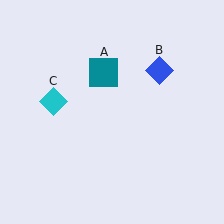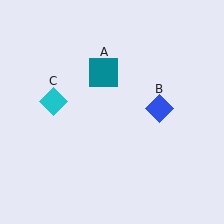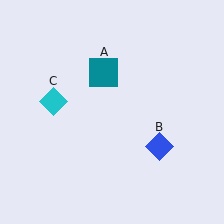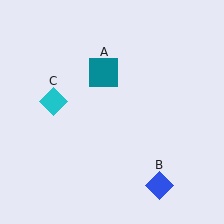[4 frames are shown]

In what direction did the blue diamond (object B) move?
The blue diamond (object B) moved down.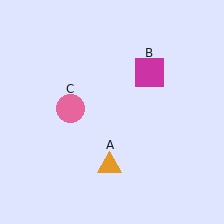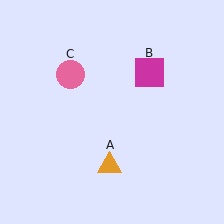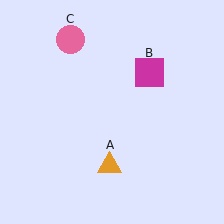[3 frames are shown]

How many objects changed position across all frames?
1 object changed position: pink circle (object C).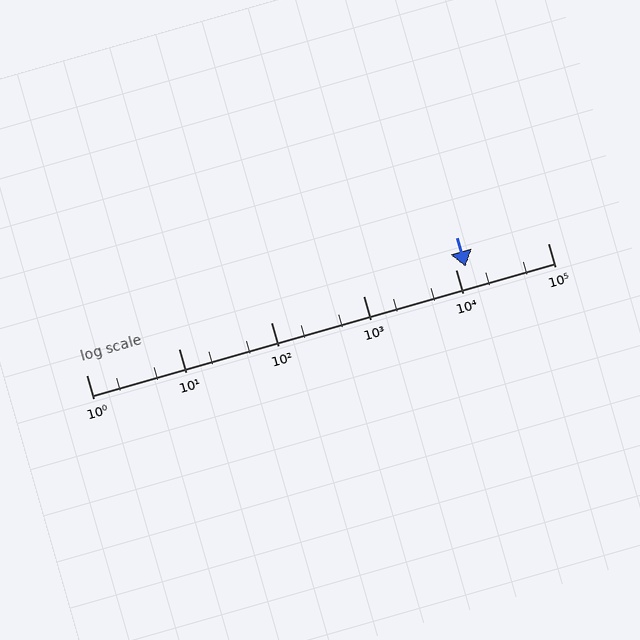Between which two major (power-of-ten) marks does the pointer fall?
The pointer is between 10000 and 100000.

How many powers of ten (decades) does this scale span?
The scale spans 5 decades, from 1 to 100000.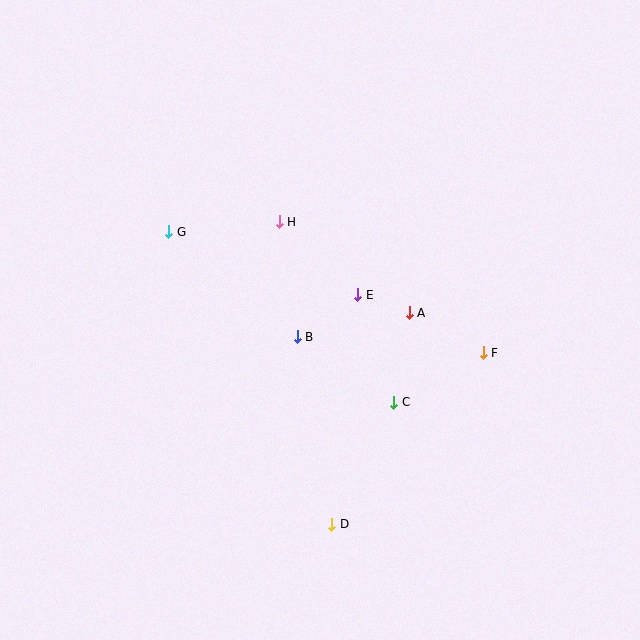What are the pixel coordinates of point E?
Point E is at (358, 295).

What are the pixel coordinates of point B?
Point B is at (297, 337).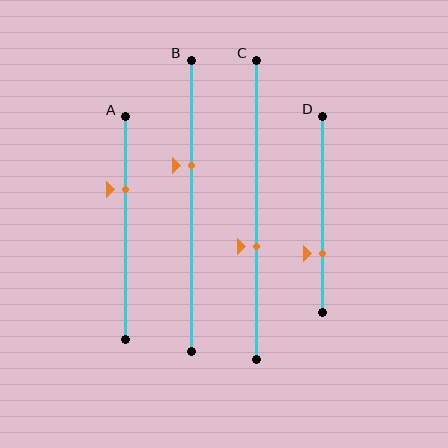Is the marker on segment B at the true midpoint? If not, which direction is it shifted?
No, the marker on segment B is shifted upward by about 14% of the segment length.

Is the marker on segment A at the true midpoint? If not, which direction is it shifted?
No, the marker on segment A is shifted upward by about 17% of the segment length.